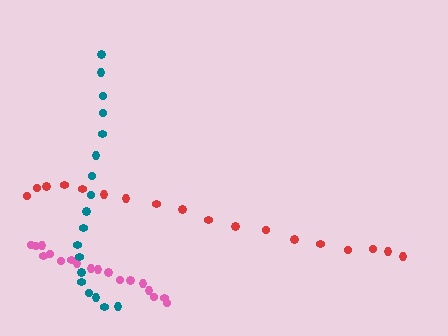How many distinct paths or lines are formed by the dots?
There are 3 distinct paths.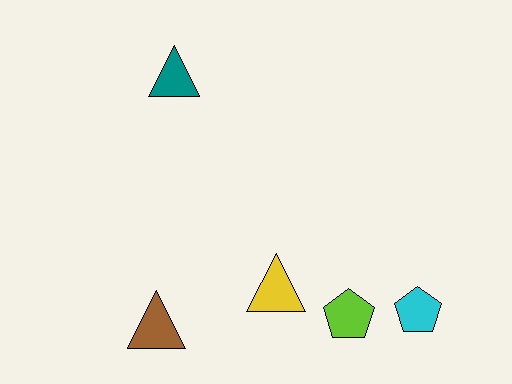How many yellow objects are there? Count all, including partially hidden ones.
There is 1 yellow object.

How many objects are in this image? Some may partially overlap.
There are 5 objects.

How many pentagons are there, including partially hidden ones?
There are 2 pentagons.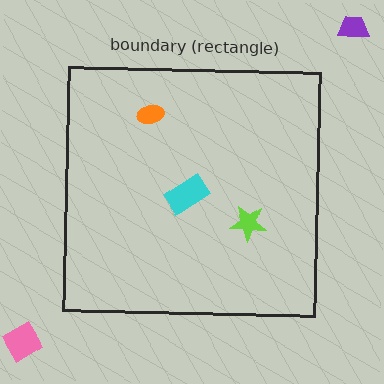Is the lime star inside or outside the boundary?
Inside.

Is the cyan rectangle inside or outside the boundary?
Inside.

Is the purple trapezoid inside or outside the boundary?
Outside.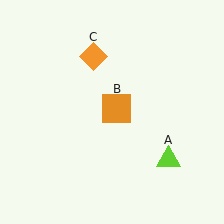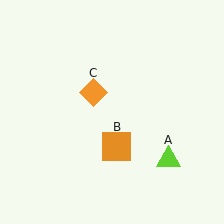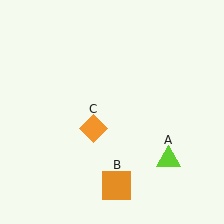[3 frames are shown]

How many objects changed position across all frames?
2 objects changed position: orange square (object B), orange diamond (object C).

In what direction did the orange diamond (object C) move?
The orange diamond (object C) moved down.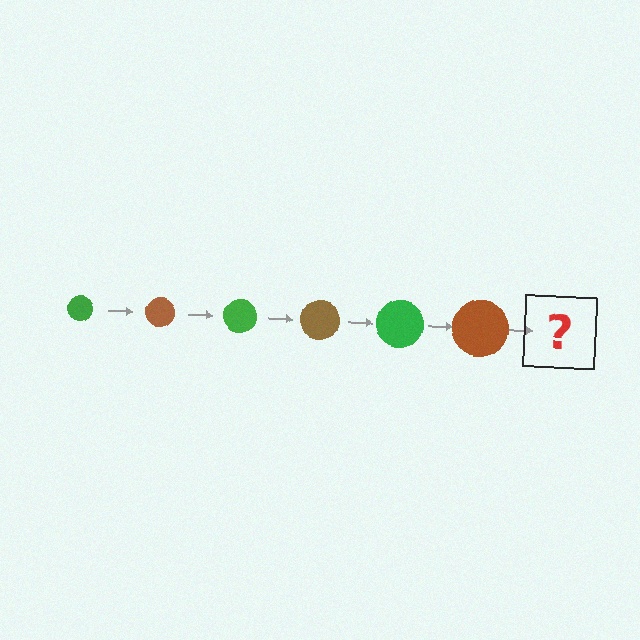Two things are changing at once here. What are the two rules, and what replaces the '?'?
The two rules are that the circle grows larger each step and the color cycles through green and brown. The '?' should be a green circle, larger than the previous one.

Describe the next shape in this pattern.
It should be a green circle, larger than the previous one.